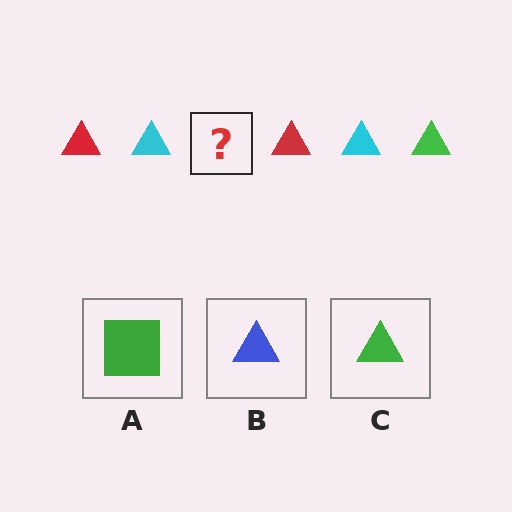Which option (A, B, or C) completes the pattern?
C.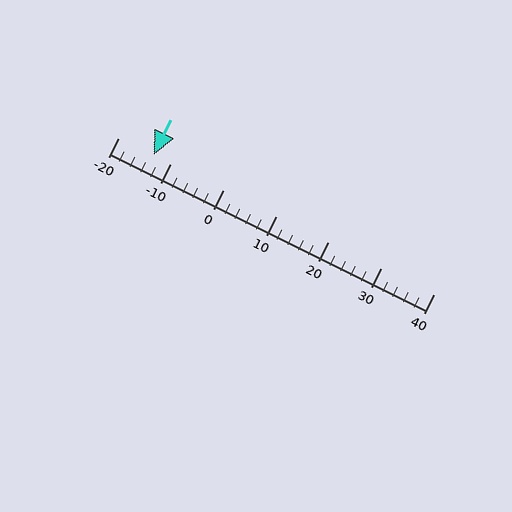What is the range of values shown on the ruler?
The ruler shows values from -20 to 40.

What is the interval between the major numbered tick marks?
The major tick marks are spaced 10 units apart.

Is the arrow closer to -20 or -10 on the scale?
The arrow is closer to -10.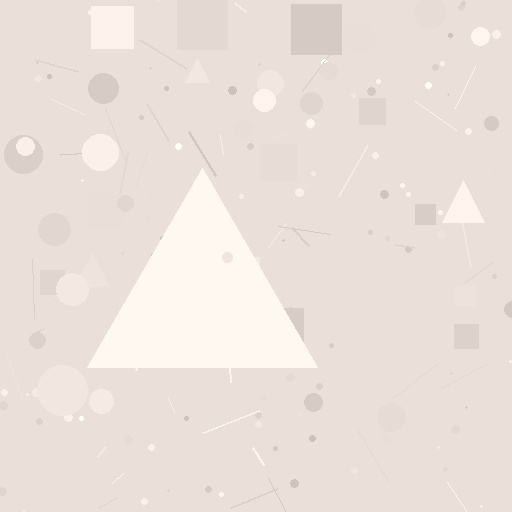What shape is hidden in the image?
A triangle is hidden in the image.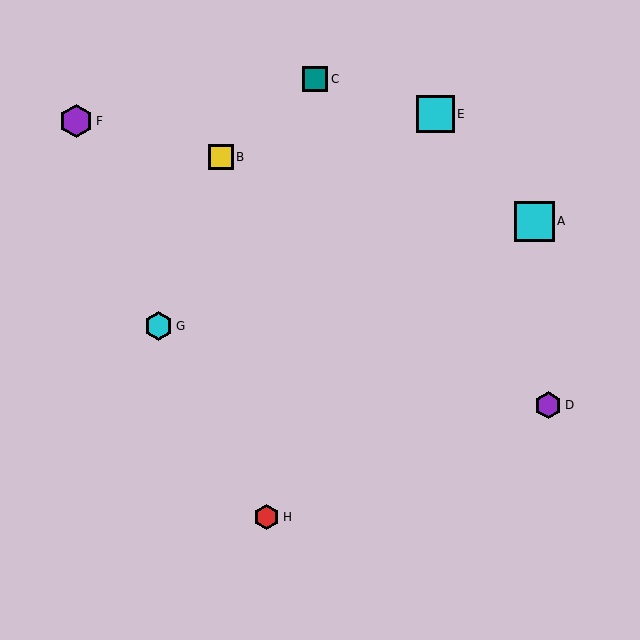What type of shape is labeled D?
Shape D is a purple hexagon.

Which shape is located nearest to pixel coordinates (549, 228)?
The cyan square (labeled A) at (534, 221) is nearest to that location.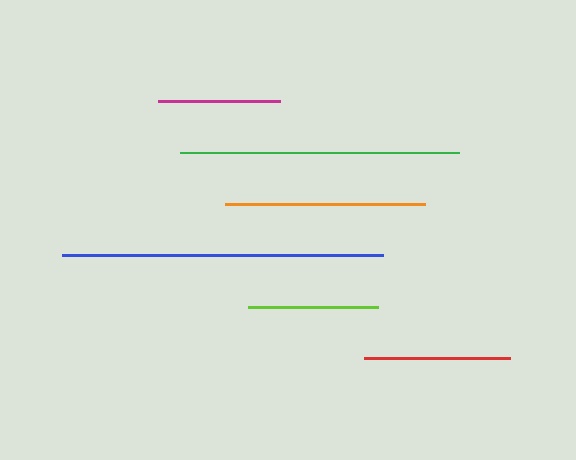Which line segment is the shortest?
The magenta line is the shortest at approximately 122 pixels.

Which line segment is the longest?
The blue line is the longest at approximately 321 pixels.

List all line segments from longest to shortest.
From longest to shortest: blue, green, orange, red, lime, magenta.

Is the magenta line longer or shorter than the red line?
The red line is longer than the magenta line.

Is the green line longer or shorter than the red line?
The green line is longer than the red line.